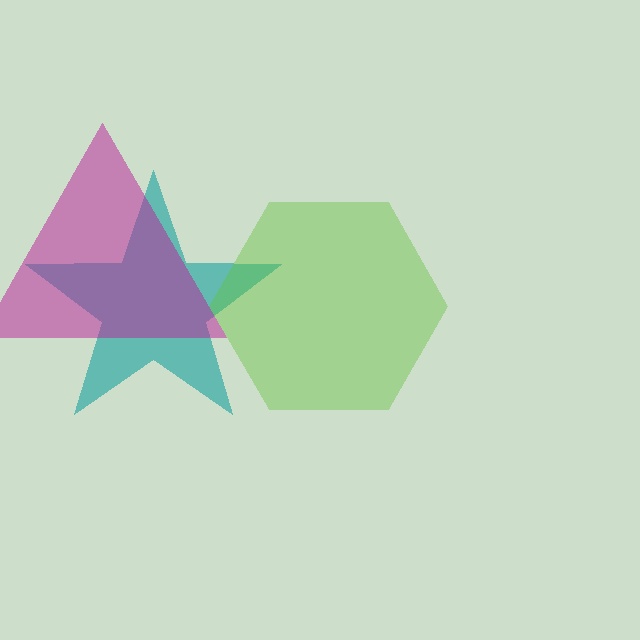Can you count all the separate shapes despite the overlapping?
Yes, there are 3 separate shapes.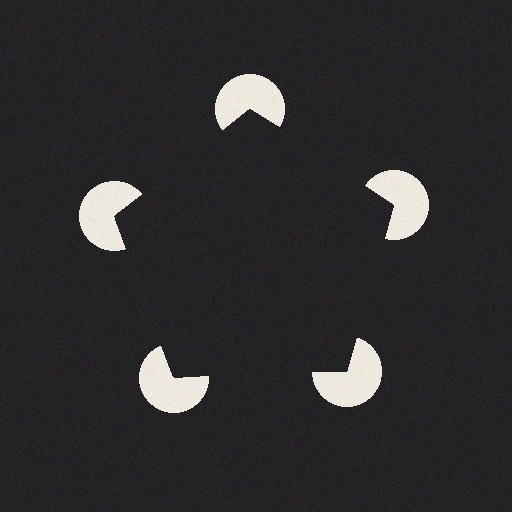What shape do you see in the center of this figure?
An illusory pentagon — its edges are inferred from the aligned wedge cuts in the pac-man discs, not physically drawn.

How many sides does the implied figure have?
5 sides.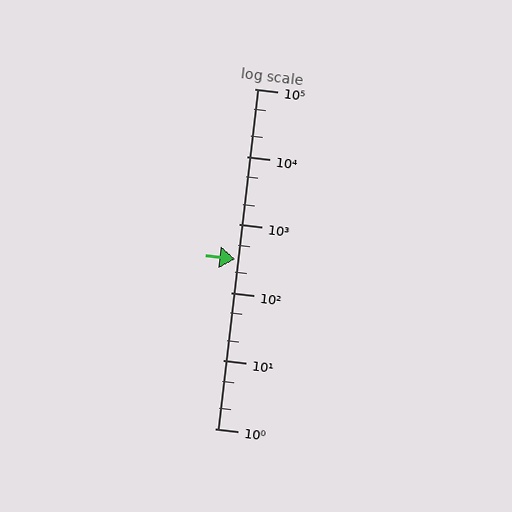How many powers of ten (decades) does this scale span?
The scale spans 5 decades, from 1 to 100000.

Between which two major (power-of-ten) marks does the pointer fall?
The pointer is between 100 and 1000.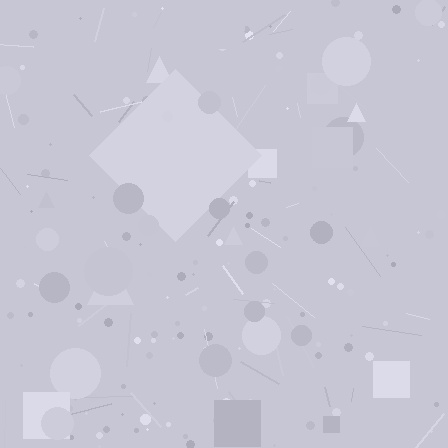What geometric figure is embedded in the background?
A diamond is embedded in the background.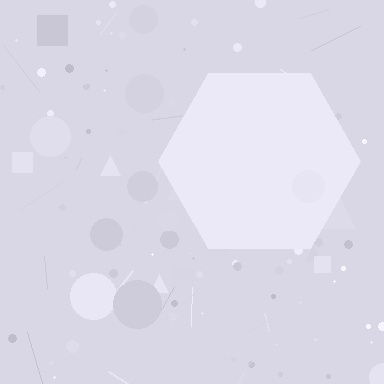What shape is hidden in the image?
A hexagon is hidden in the image.